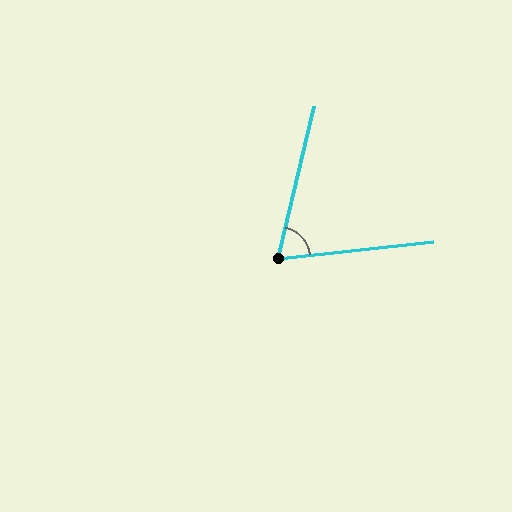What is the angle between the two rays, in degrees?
Approximately 71 degrees.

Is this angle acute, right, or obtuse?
It is acute.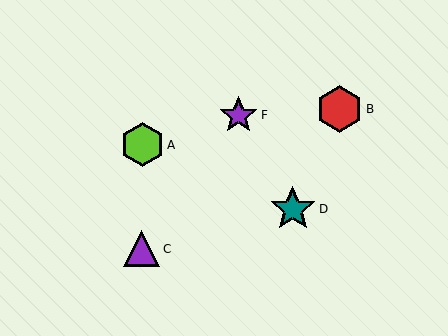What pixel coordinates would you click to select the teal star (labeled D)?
Click at (293, 209) to select the teal star D.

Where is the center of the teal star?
The center of the teal star is at (293, 209).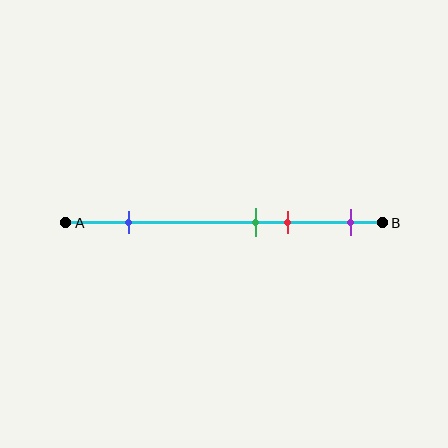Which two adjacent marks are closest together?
The green and red marks are the closest adjacent pair.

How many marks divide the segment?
There are 4 marks dividing the segment.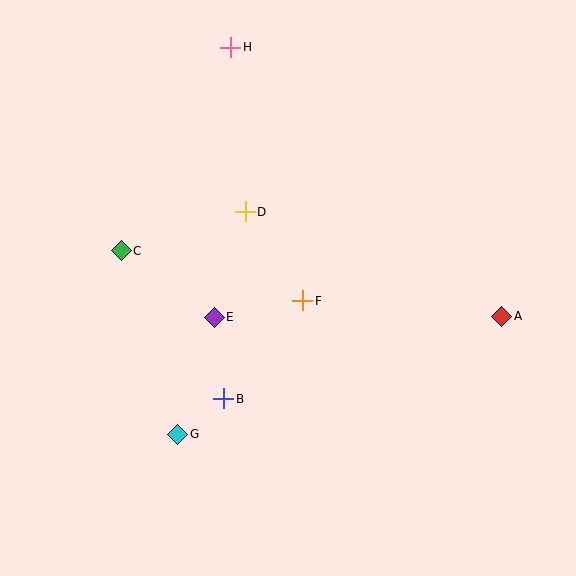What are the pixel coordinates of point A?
Point A is at (502, 316).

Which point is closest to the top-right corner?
Point A is closest to the top-right corner.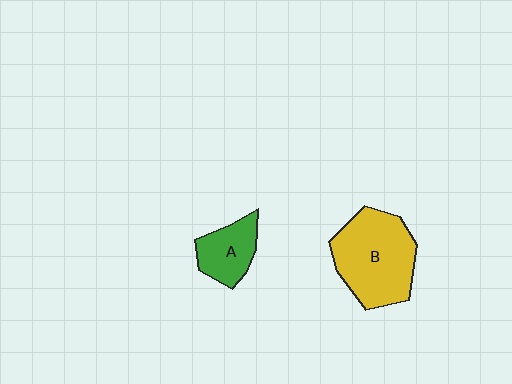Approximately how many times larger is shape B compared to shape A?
Approximately 2.1 times.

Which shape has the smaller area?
Shape A (green).